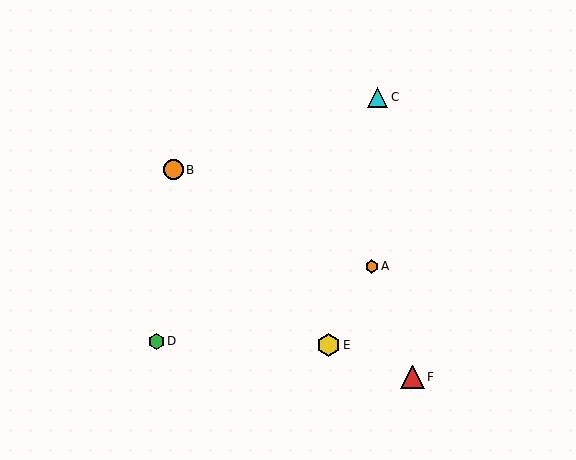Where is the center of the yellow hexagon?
The center of the yellow hexagon is at (328, 345).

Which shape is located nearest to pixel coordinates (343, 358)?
The yellow hexagon (labeled E) at (328, 345) is nearest to that location.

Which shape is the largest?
The red triangle (labeled F) is the largest.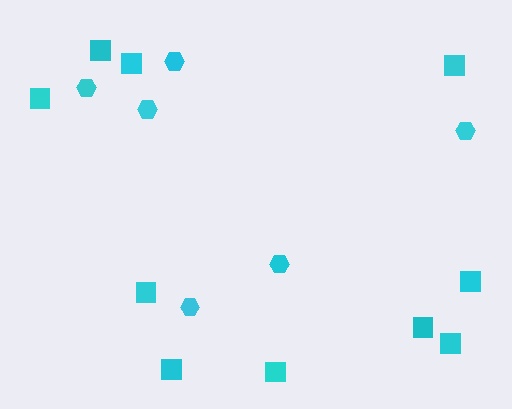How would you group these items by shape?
There are 2 groups: one group of squares (10) and one group of hexagons (6).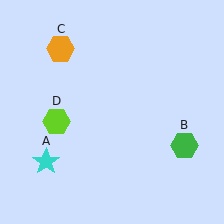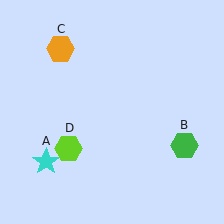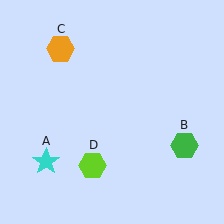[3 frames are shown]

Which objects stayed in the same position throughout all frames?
Cyan star (object A) and green hexagon (object B) and orange hexagon (object C) remained stationary.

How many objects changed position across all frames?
1 object changed position: lime hexagon (object D).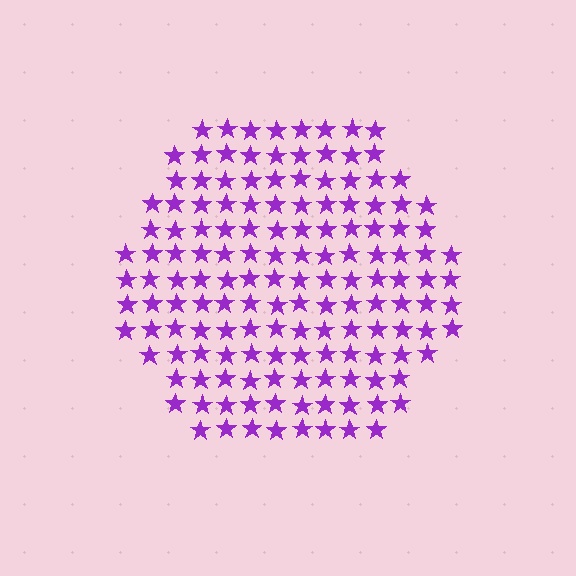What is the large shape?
The large shape is a hexagon.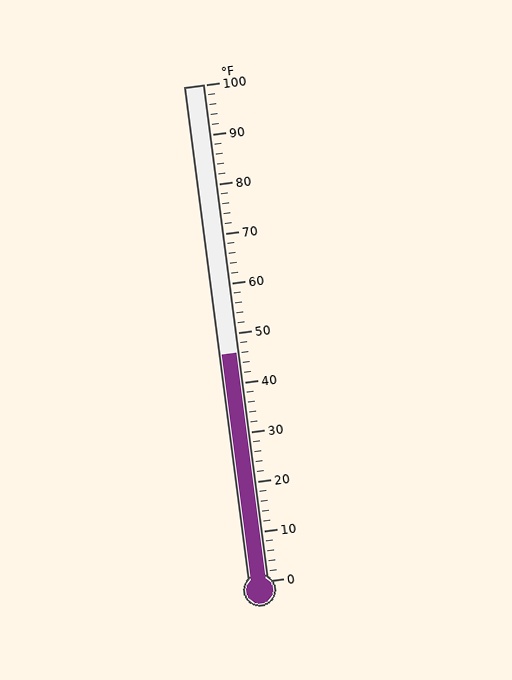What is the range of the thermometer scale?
The thermometer scale ranges from 0°F to 100°F.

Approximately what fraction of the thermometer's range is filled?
The thermometer is filled to approximately 45% of its range.